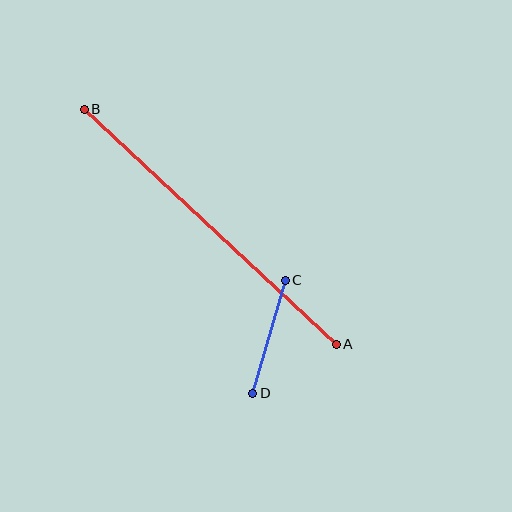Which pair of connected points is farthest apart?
Points A and B are farthest apart.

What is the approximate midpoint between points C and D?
The midpoint is at approximately (269, 337) pixels.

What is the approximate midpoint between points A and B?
The midpoint is at approximately (210, 227) pixels.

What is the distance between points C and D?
The distance is approximately 117 pixels.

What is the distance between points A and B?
The distance is approximately 344 pixels.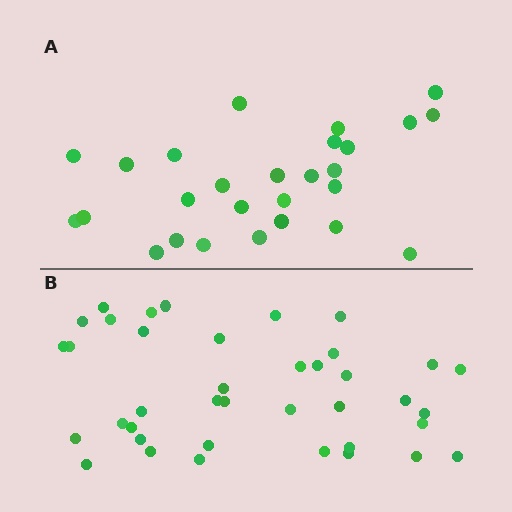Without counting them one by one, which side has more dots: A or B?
Region B (the bottom region) has more dots.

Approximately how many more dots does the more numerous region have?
Region B has roughly 12 or so more dots than region A.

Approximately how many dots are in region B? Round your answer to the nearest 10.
About 40 dots. (The exact count is 39, which rounds to 40.)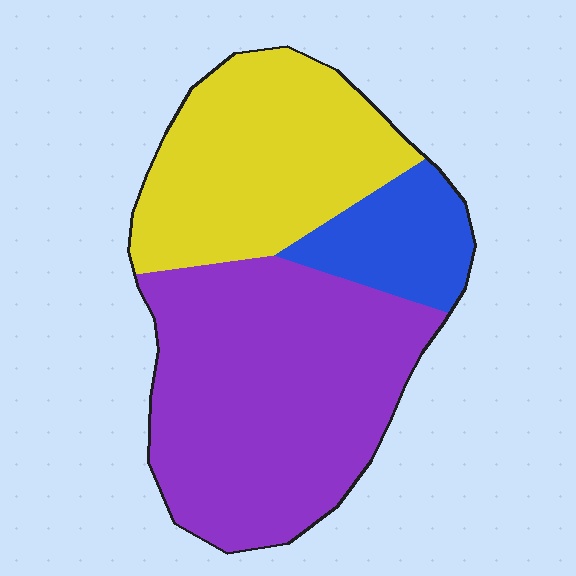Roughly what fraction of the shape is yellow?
Yellow takes up about one third (1/3) of the shape.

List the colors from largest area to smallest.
From largest to smallest: purple, yellow, blue.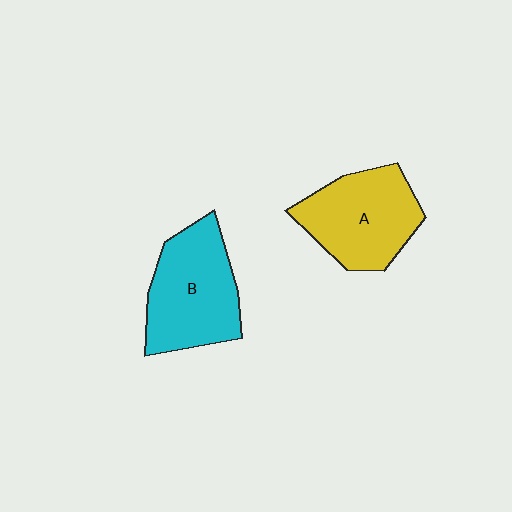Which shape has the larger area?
Shape B (cyan).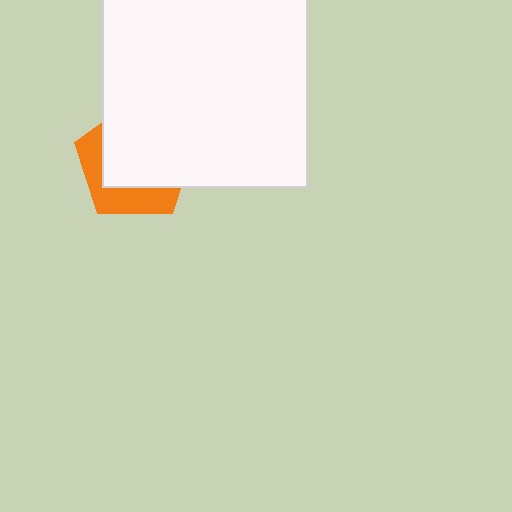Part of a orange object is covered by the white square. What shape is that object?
It is a pentagon.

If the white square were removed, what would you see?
You would see the complete orange pentagon.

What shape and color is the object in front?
The object in front is a white square.